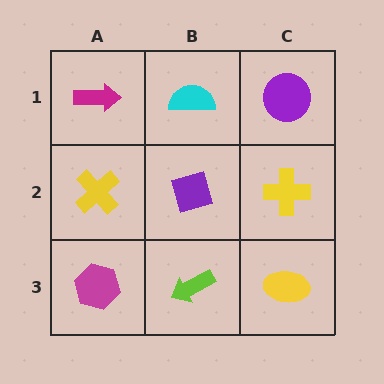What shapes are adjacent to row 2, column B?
A cyan semicircle (row 1, column B), a lime arrow (row 3, column B), a yellow cross (row 2, column A), a yellow cross (row 2, column C).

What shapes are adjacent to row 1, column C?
A yellow cross (row 2, column C), a cyan semicircle (row 1, column B).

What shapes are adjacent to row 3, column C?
A yellow cross (row 2, column C), a lime arrow (row 3, column B).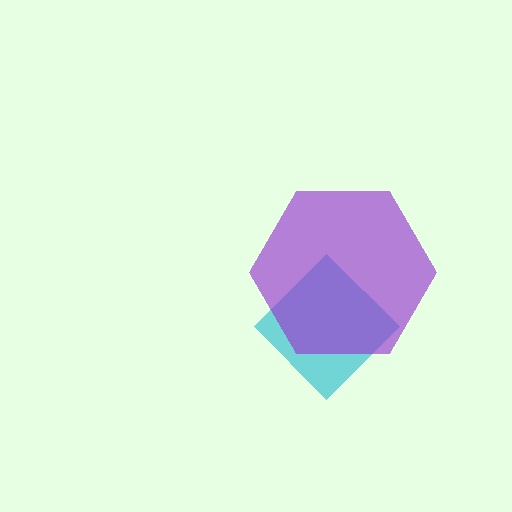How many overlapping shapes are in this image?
There are 2 overlapping shapes in the image.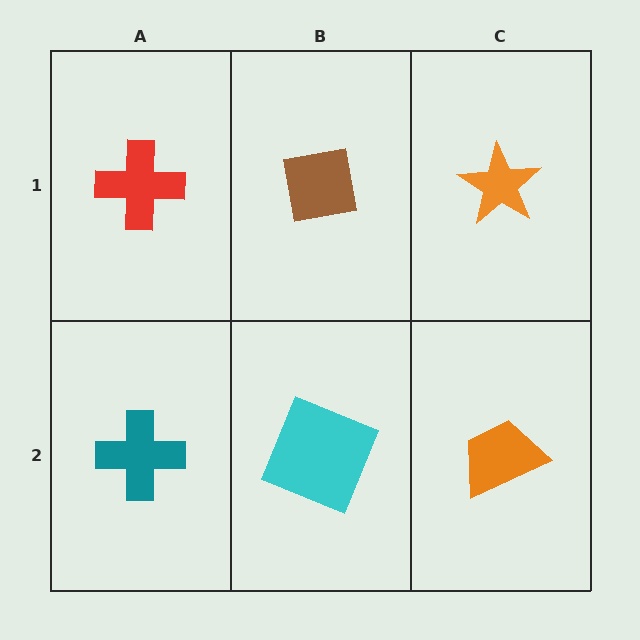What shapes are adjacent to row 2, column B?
A brown square (row 1, column B), a teal cross (row 2, column A), an orange trapezoid (row 2, column C).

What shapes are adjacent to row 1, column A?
A teal cross (row 2, column A), a brown square (row 1, column B).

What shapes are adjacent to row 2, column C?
An orange star (row 1, column C), a cyan square (row 2, column B).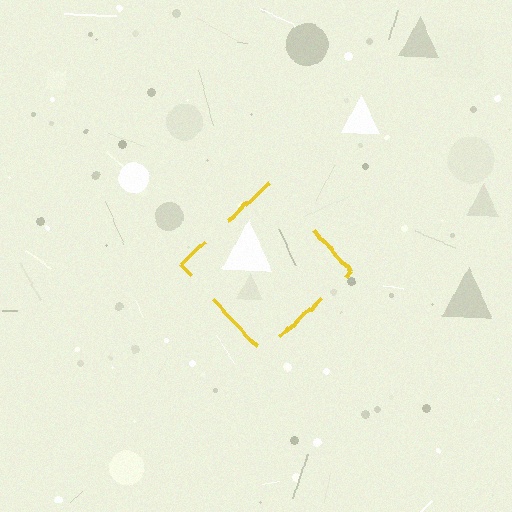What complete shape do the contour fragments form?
The contour fragments form a diamond.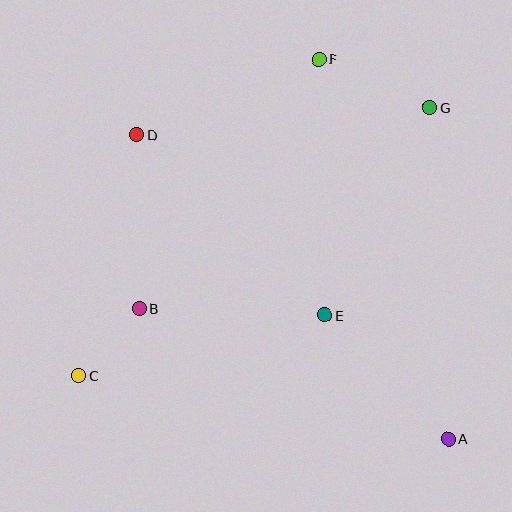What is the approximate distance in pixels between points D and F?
The distance between D and F is approximately 197 pixels.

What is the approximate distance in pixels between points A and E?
The distance between A and E is approximately 175 pixels.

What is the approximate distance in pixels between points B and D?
The distance between B and D is approximately 174 pixels.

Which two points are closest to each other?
Points B and C are closest to each other.